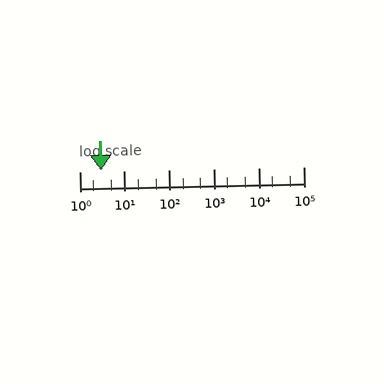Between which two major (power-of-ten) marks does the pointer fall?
The pointer is between 1 and 10.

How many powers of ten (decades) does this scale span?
The scale spans 5 decades, from 1 to 100000.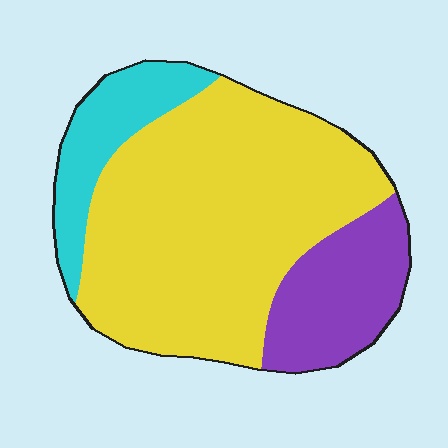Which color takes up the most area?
Yellow, at roughly 65%.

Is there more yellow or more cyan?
Yellow.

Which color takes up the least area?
Cyan, at roughly 15%.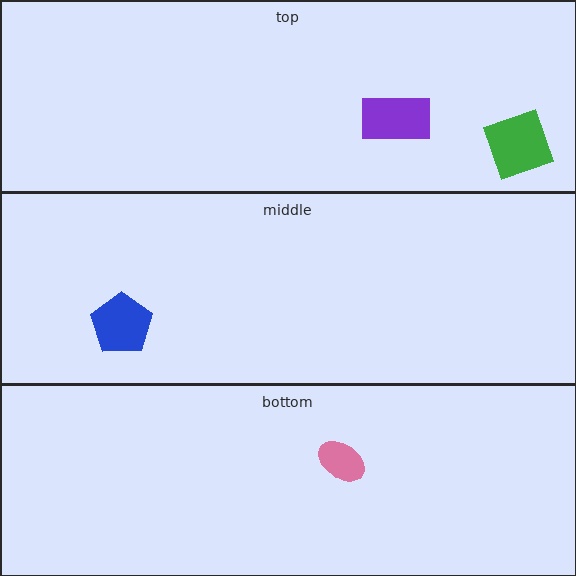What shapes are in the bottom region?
The pink ellipse.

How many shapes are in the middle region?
1.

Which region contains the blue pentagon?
The middle region.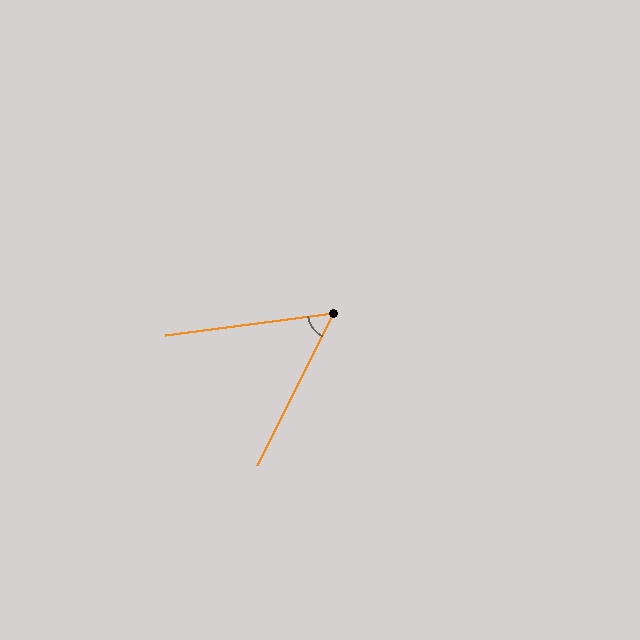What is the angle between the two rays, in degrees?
Approximately 56 degrees.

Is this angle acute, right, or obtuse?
It is acute.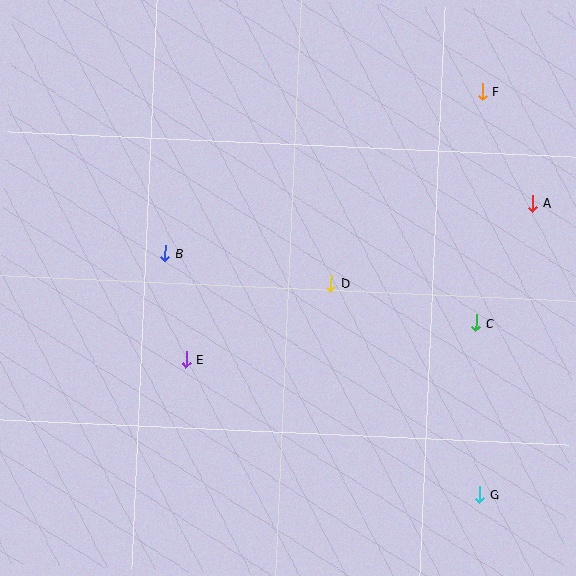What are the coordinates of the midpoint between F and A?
The midpoint between F and A is at (507, 147).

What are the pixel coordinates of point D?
Point D is at (331, 283).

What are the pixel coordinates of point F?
Point F is at (482, 92).